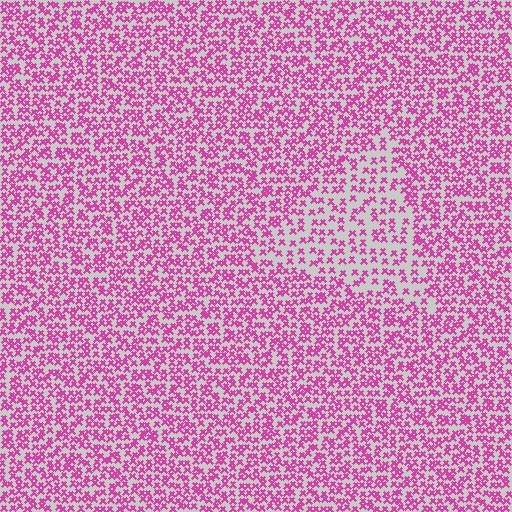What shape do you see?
I see a triangle.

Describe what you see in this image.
The image contains small magenta elements arranged at two different densities. A triangle-shaped region is visible where the elements are less densely packed than the surrounding area.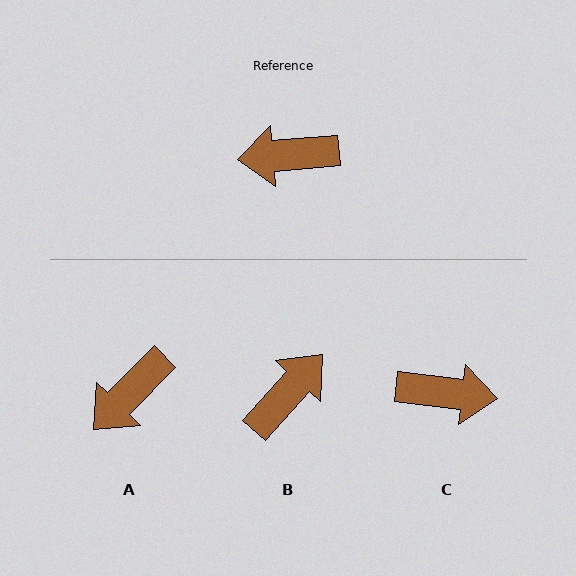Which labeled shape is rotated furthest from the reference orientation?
C, about 168 degrees away.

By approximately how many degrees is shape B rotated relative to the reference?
Approximately 137 degrees clockwise.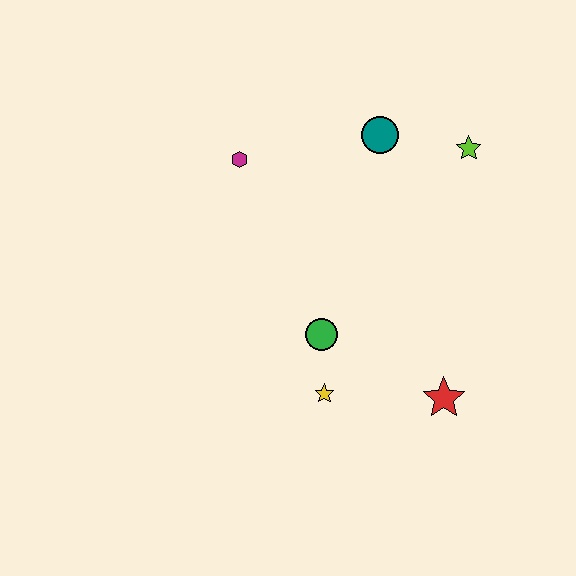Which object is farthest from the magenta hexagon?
The red star is farthest from the magenta hexagon.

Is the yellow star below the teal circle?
Yes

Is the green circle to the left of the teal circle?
Yes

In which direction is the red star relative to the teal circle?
The red star is below the teal circle.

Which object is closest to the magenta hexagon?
The teal circle is closest to the magenta hexagon.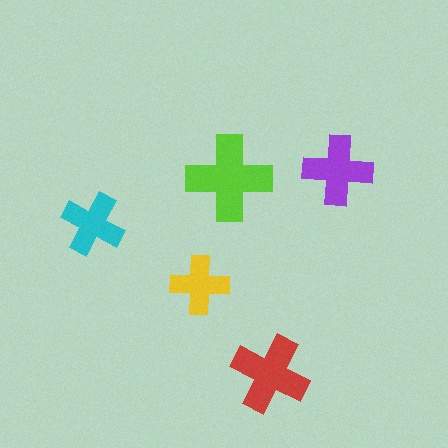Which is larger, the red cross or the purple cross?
The red one.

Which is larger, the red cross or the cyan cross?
The red one.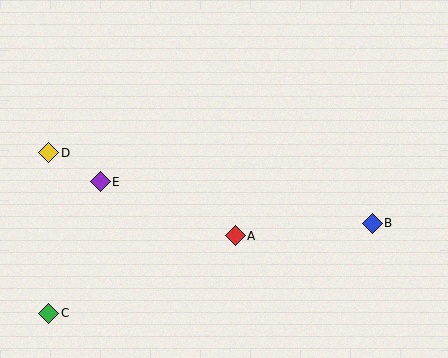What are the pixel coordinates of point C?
Point C is at (49, 313).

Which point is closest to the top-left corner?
Point D is closest to the top-left corner.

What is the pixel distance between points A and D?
The distance between A and D is 204 pixels.